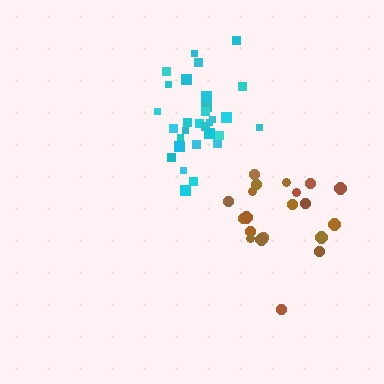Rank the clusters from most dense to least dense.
cyan, brown.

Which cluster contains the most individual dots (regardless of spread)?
Cyan (32).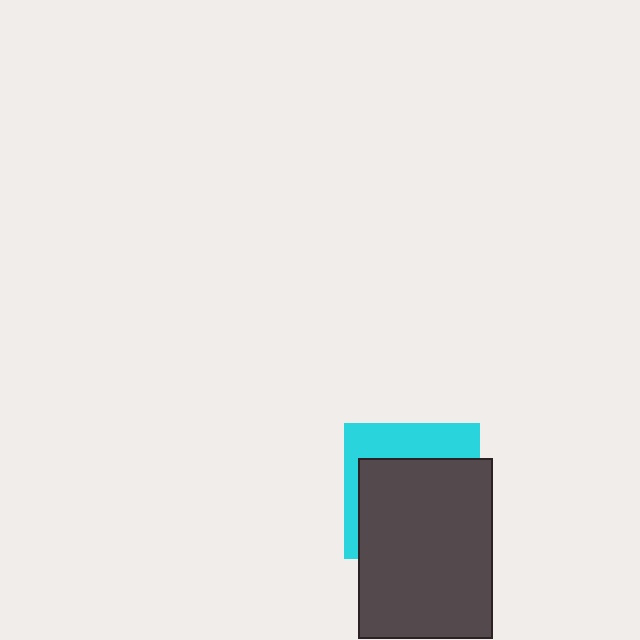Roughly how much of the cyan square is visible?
A small part of it is visible (roughly 33%).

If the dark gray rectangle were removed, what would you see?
You would see the complete cyan square.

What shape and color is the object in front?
The object in front is a dark gray rectangle.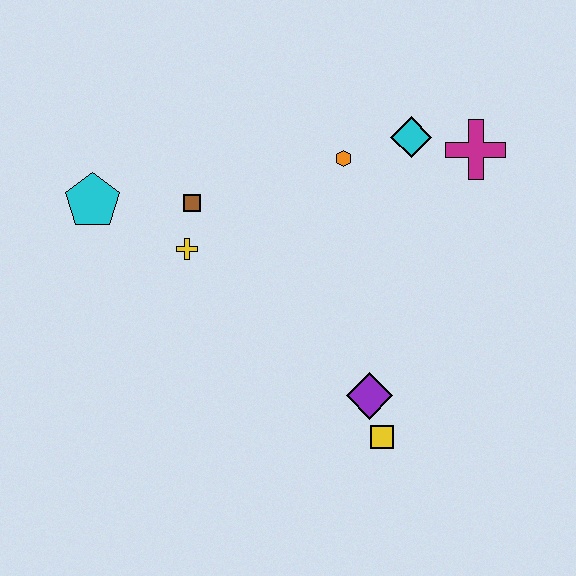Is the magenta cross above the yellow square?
Yes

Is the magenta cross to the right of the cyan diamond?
Yes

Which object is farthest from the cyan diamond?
The cyan pentagon is farthest from the cyan diamond.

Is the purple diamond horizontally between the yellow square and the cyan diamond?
No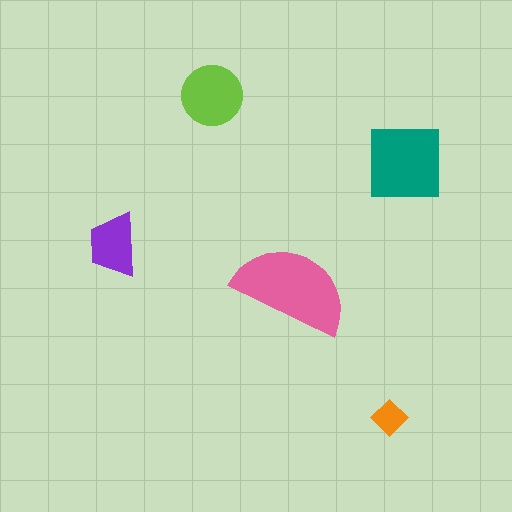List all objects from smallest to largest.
The orange diamond, the purple trapezoid, the lime circle, the teal square, the pink semicircle.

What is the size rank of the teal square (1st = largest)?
2nd.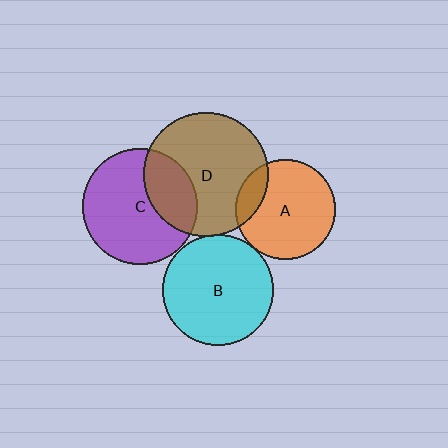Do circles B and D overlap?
Yes.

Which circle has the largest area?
Circle D (brown).